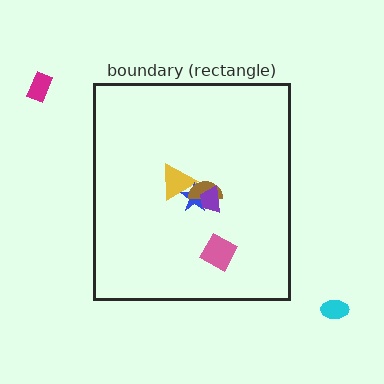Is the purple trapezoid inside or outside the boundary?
Inside.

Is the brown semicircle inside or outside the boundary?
Inside.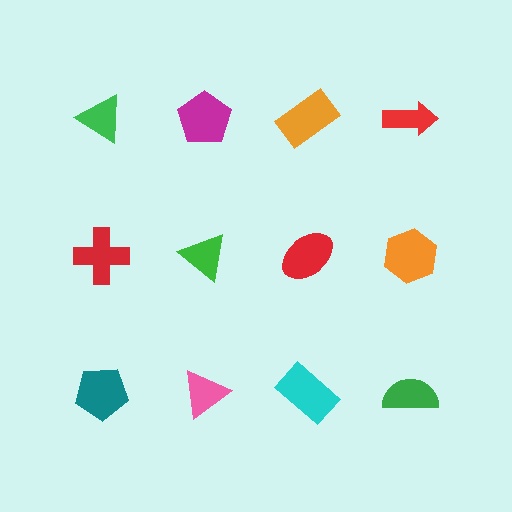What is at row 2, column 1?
A red cross.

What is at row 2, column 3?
A red ellipse.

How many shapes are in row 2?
4 shapes.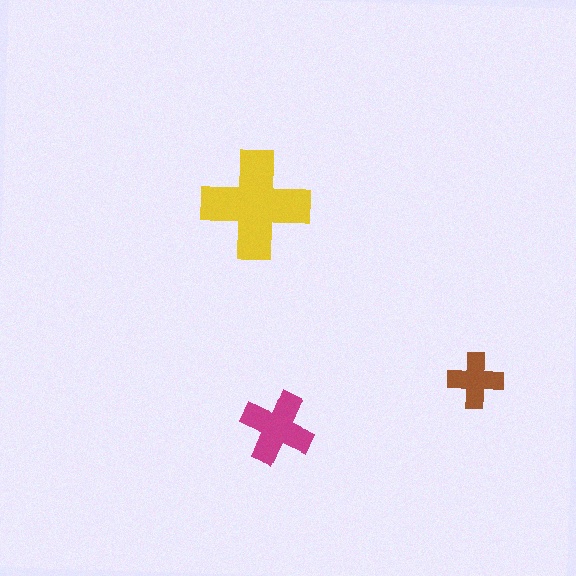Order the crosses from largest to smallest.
the yellow one, the magenta one, the brown one.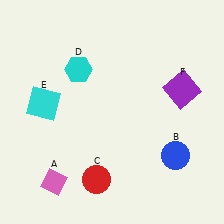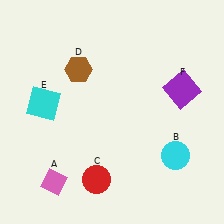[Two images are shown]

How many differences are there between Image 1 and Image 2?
There are 2 differences between the two images.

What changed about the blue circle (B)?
In Image 1, B is blue. In Image 2, it changed to cyan.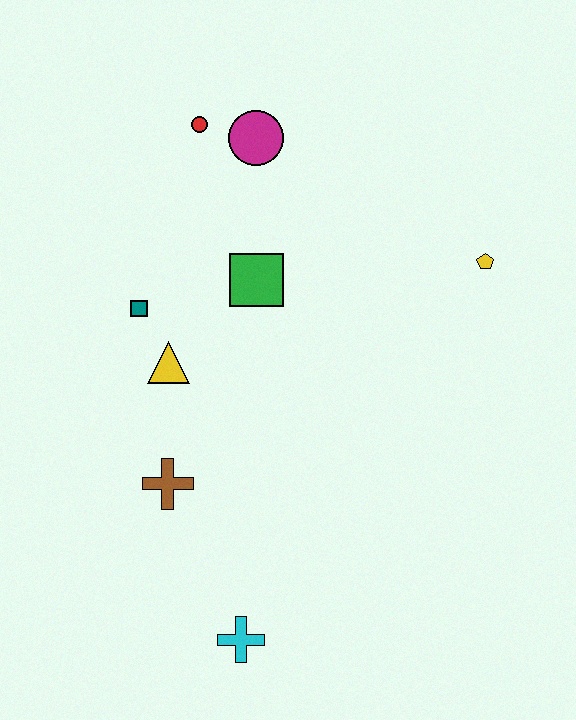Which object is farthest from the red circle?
The cyan cross is farthest from the red circle.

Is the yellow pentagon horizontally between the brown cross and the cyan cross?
No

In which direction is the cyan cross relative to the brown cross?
The cyan cross is below the brown cross.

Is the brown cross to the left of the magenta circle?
Yes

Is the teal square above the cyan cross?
Yes